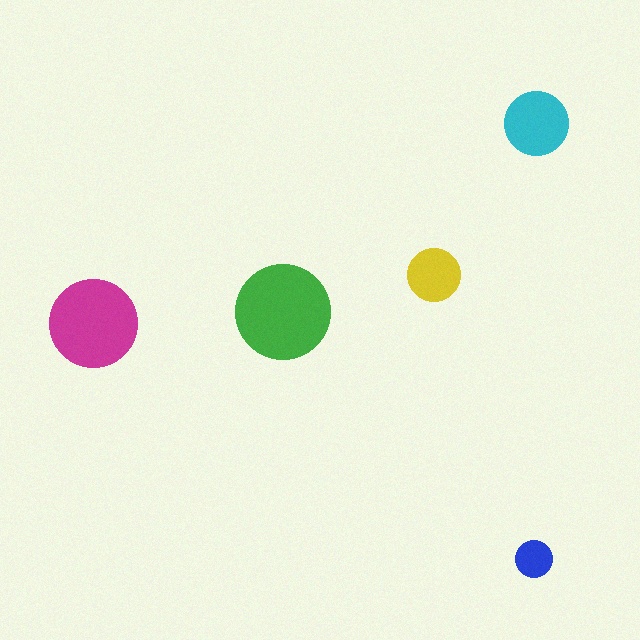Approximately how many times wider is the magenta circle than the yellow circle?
About 1.5 times wider.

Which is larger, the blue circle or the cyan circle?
The cyan one.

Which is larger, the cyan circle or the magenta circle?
The magenta one.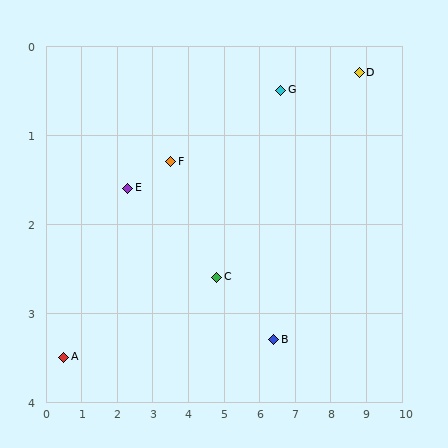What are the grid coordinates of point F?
Point F is at approximately (3.5, 1.3).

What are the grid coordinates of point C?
Point C is at approximately (4.8, 2.6).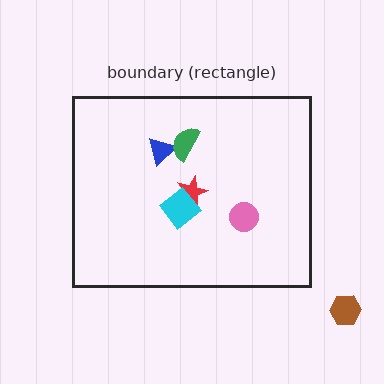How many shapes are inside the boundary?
5 inside, 1 outside.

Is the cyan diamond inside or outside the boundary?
Inside.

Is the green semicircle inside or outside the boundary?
Inside.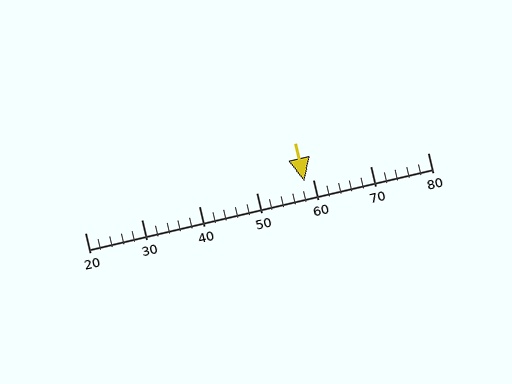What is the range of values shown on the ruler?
The ruler shows values from 20 to 80.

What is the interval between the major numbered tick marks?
The major tick marks are spaced 10 units apart.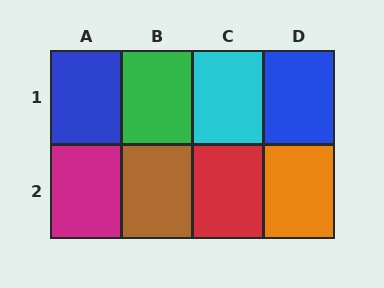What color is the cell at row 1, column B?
Green.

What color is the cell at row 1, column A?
Blue.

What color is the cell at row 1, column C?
Cyan.